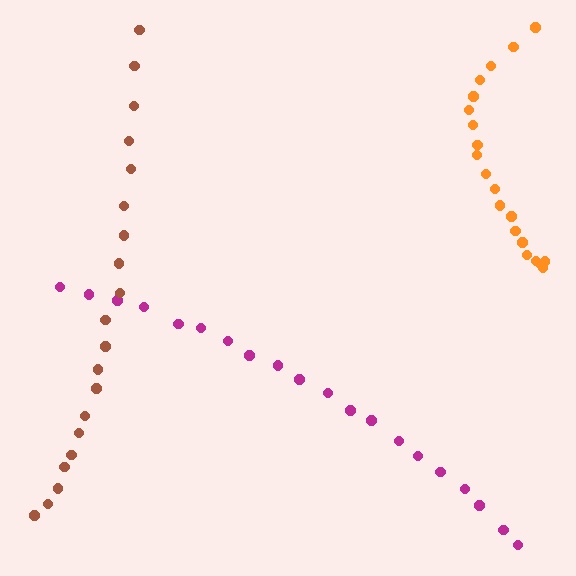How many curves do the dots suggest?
There are 3 distinct paths.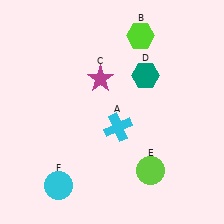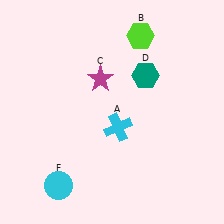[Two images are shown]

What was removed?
The lime circle (E) was removed in Image 2.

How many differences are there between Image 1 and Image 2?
There is 1 difference between the two images.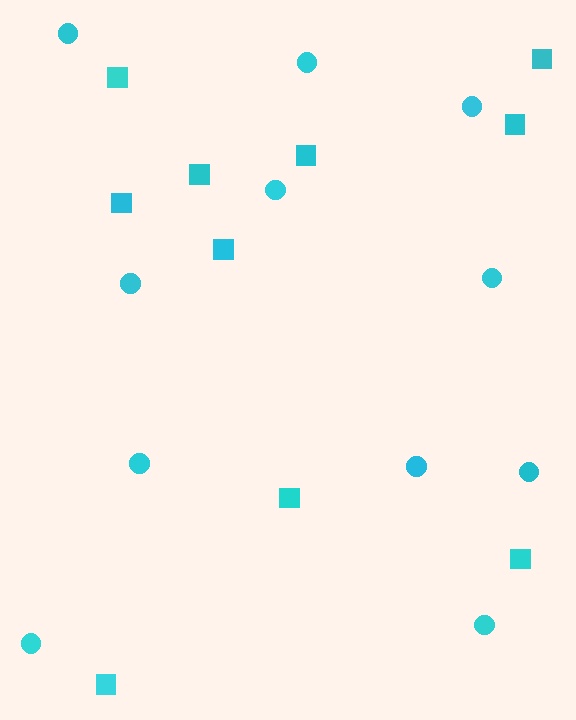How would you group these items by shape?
There are 2 groups: one group of squares (10) and one group of circles (11).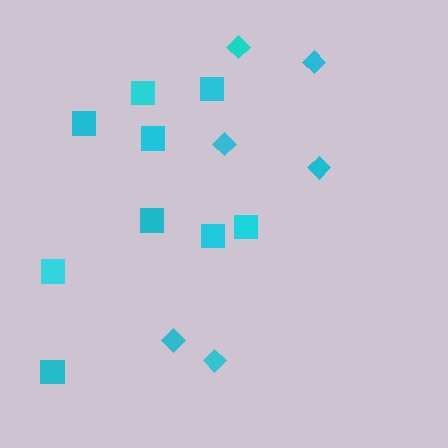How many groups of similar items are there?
There are 2 groups: one group of diamonds (6) and one group of squares (9).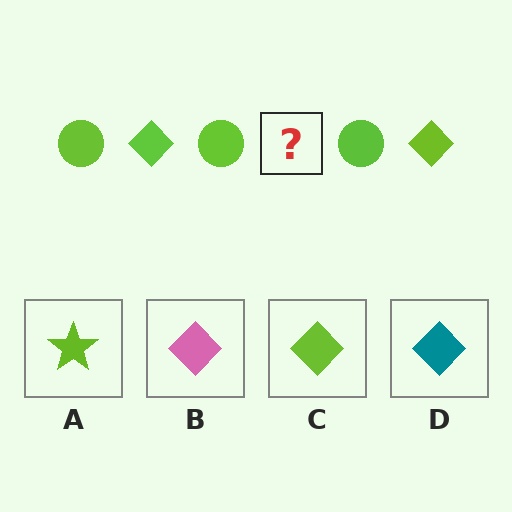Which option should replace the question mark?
Option C.